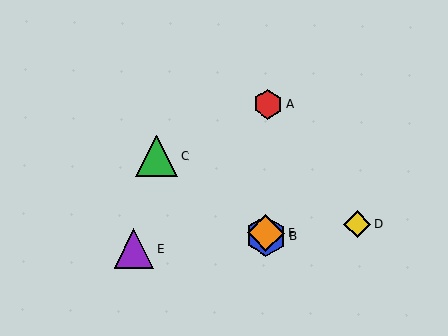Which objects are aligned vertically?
Objects A, B, F are aligned vertically.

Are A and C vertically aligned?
No, A is at x≈268 and C is at x≈157.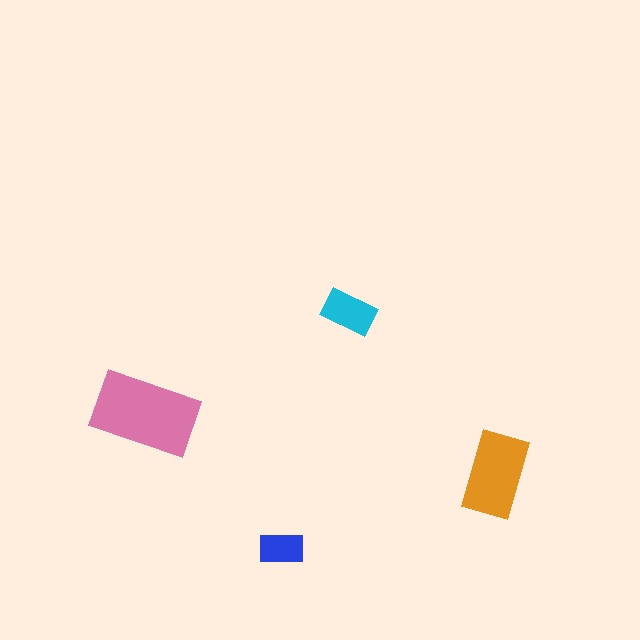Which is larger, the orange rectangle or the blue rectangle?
The orange one.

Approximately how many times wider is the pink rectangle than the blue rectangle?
About 2.5 times wider.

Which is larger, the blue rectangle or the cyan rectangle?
The cyan one.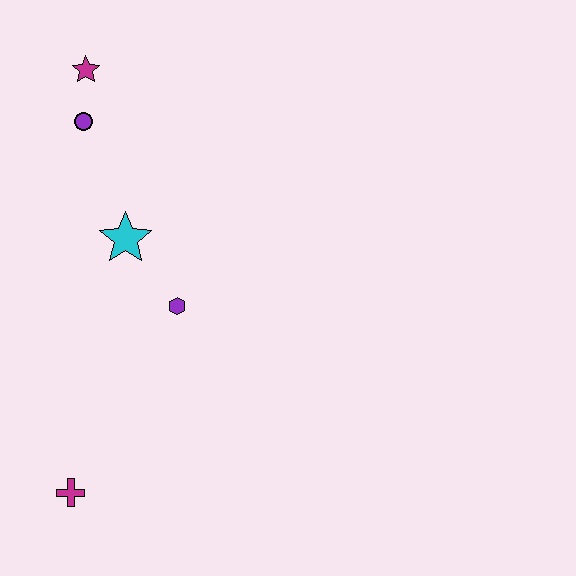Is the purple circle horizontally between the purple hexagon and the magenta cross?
Yes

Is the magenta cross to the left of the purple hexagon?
Yes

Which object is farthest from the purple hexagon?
The magenta star is farthest from the purple hexagon.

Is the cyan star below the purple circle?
Yes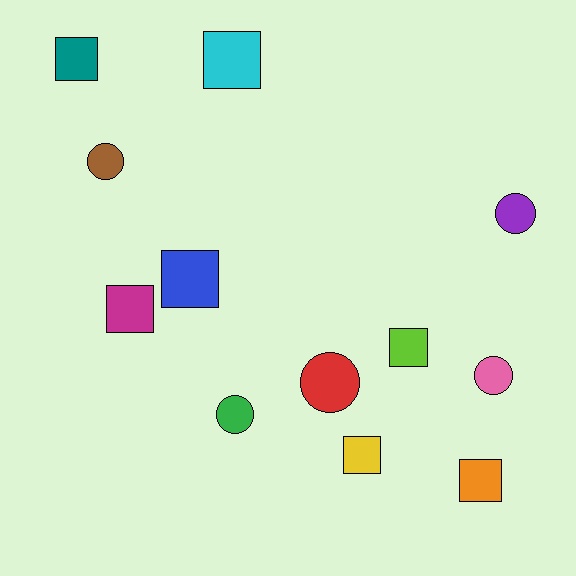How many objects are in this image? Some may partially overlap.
There are 12 objects.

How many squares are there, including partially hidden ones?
There are 7 squares.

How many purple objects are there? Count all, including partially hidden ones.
There is 1 purple object.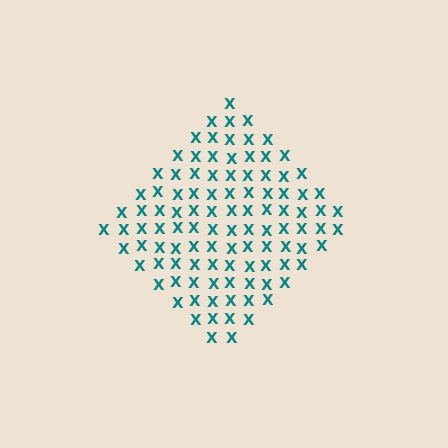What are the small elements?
The small elements are letter X's.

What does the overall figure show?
The overall figure shows a diamond.